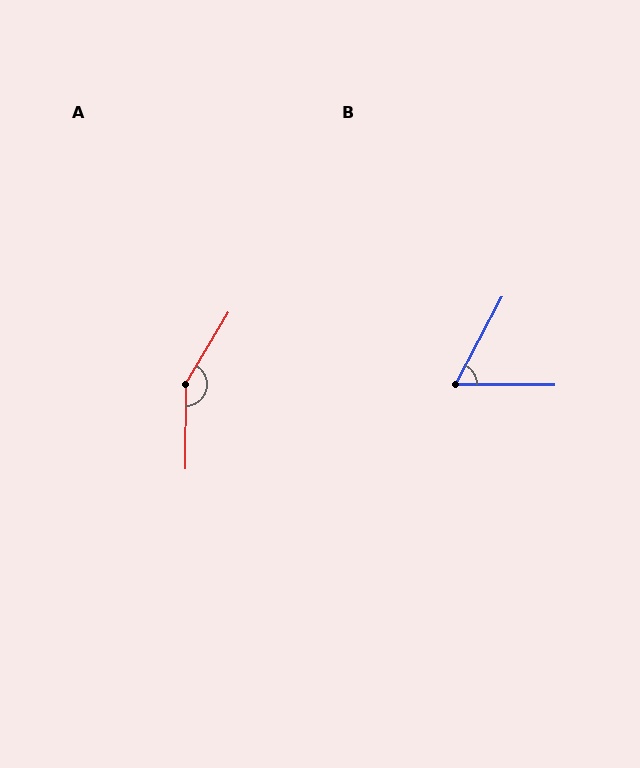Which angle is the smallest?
B, at approximately 62 degrees.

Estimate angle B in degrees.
Approximately 62 degrees.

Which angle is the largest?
A, at approximately 150 degrees.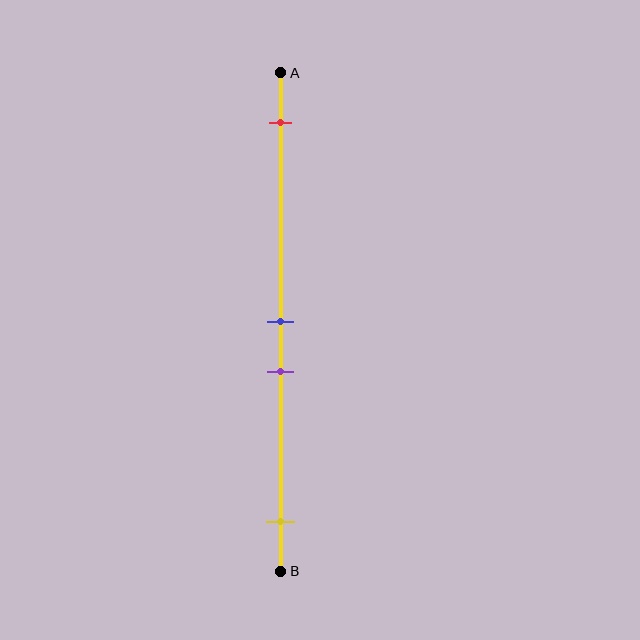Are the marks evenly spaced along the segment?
No, the marks are not evenly spaced.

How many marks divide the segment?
There are 4 marks dividing the segment.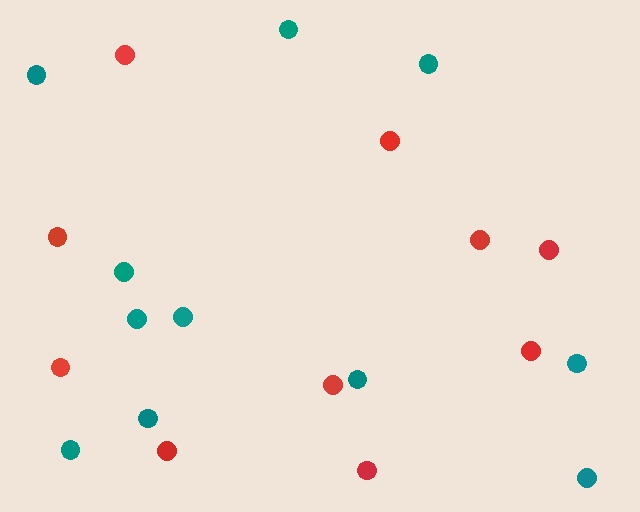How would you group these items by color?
There are 2 groups: one group of teal circles (11) and one group of red circles (10).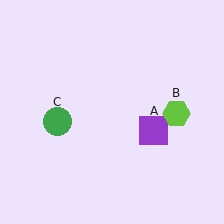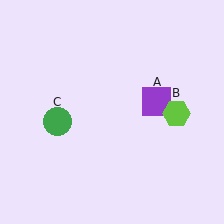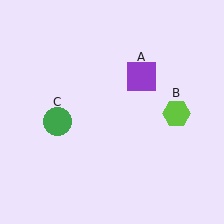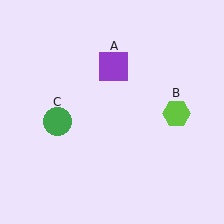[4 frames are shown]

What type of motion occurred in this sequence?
The purple square (object A) rotated counterclockwise around the center of the scene.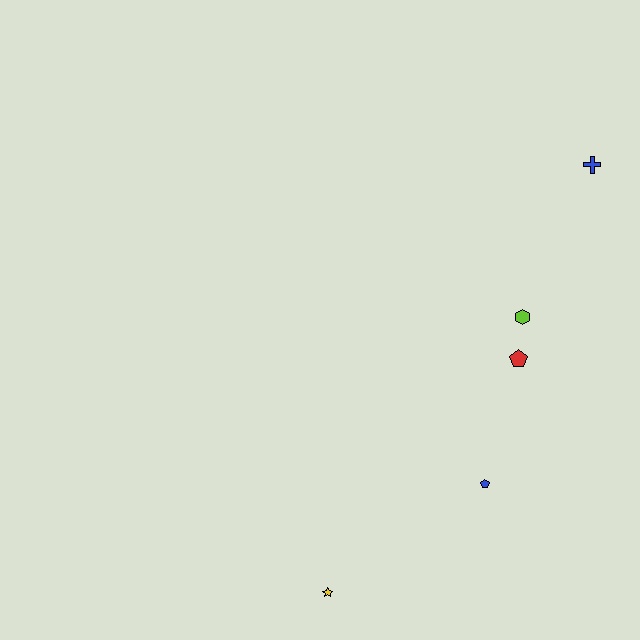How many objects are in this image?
There are 5 objects.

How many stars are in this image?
There is 1 star.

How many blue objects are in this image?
There are 2 blue objects.